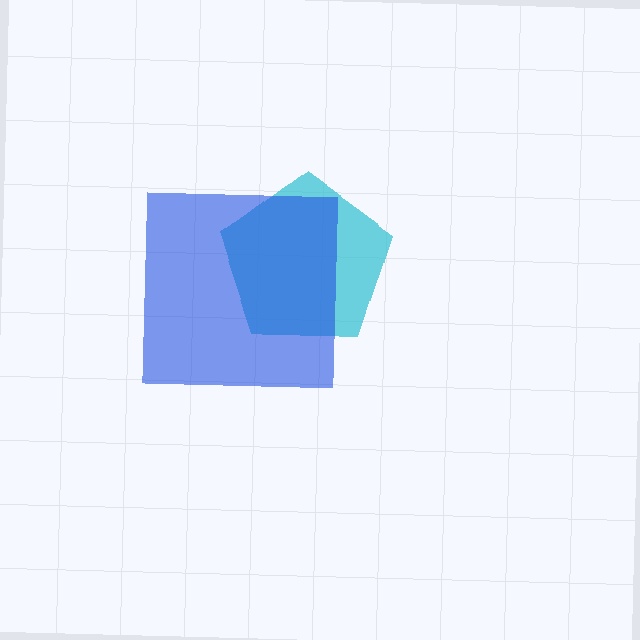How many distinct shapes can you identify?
There are 2 distinct shapes: a cyan pentagon, a blue square.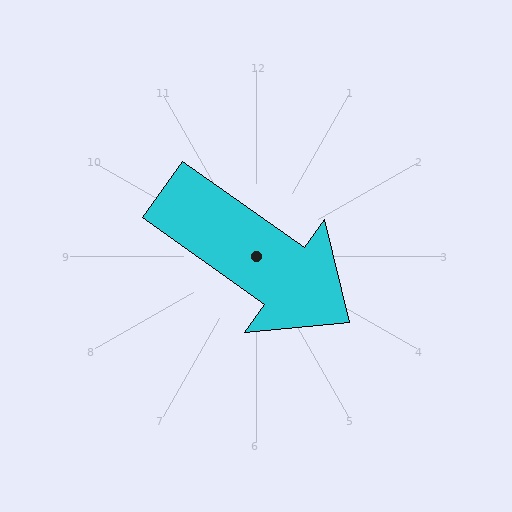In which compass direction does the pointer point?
Southeast.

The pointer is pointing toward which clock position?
Roughly 4 o'clock.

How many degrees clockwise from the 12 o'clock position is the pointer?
Approximately 125 degrees.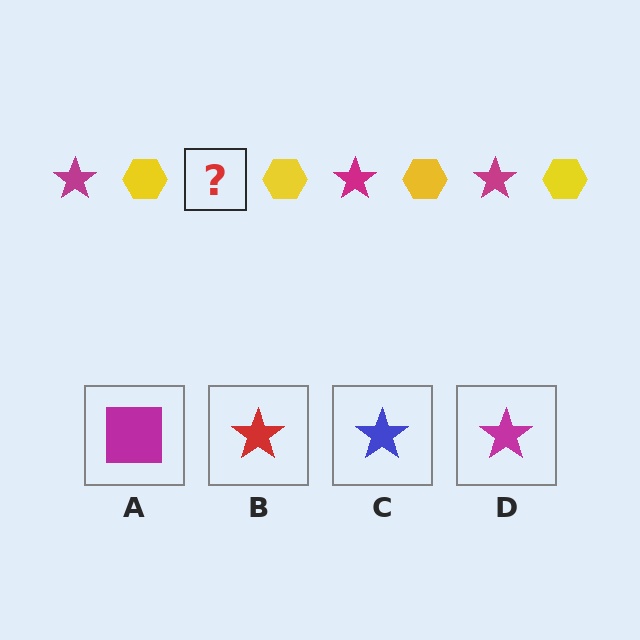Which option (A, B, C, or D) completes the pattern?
D.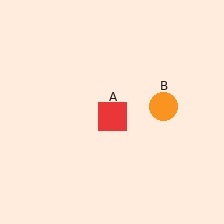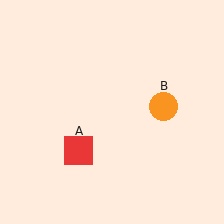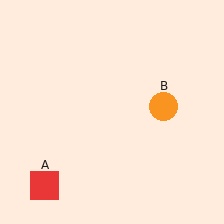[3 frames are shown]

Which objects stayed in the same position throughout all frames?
Orange circle (object B) remained stationary.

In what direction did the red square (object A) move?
The red square (object A) moved down and to the left.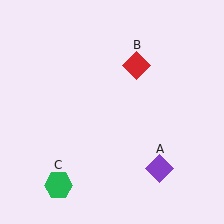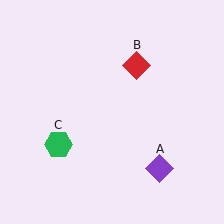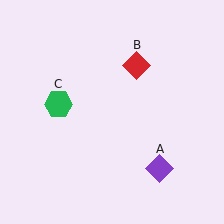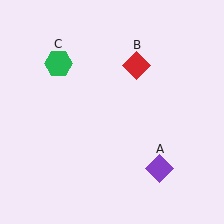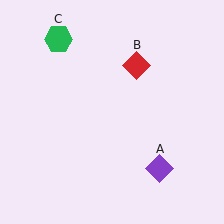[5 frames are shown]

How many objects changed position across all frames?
1 object changed position: green hexagon (object C).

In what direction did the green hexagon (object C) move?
The green hexagon (object C) moved up.